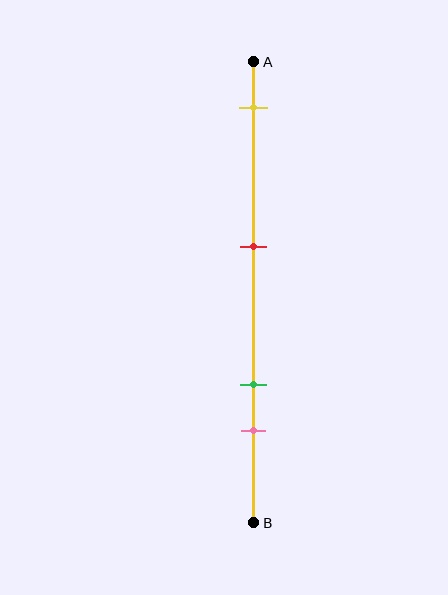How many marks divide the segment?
There are 4 marks dividing the segment.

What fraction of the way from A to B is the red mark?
The red mark is approximately 40% (0.4) of the way from A to B.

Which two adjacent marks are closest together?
The green and pink marks are the closest adjacent pair.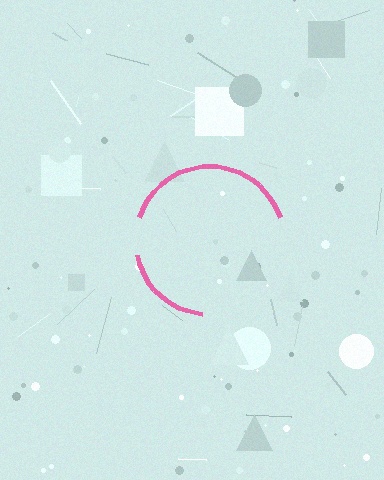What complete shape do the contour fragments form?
The contour fragments form a circle.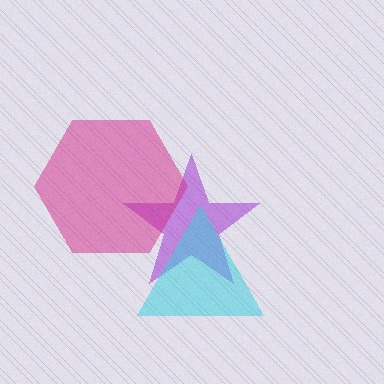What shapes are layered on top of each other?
The layered shapes are: a purple star, a cyan triangle, a magenta hexagon.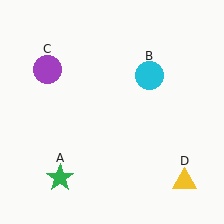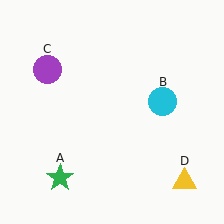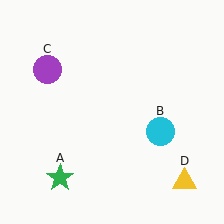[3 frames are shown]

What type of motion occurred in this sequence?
The cyan circle (object B) rotated clockwise around the center of the scene.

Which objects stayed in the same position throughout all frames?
Green star (object A) and purple circle (object C) and yellow triangle (object D) remained stationary.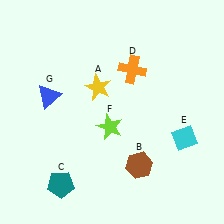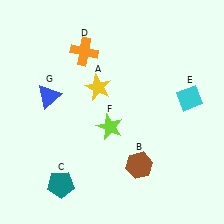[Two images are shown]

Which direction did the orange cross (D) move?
The orange cross (D) moved left.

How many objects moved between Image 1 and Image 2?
2 objects moved between the two images.